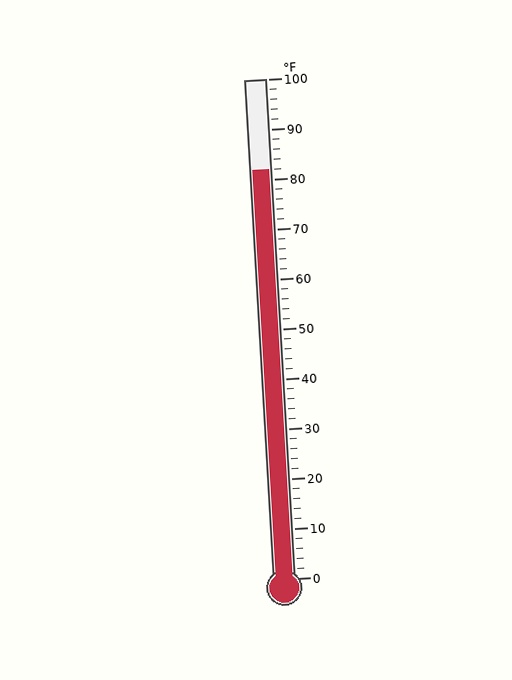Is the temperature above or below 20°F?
The temperature is above 20°F.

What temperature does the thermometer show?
The thermometer shows approximately 82°F.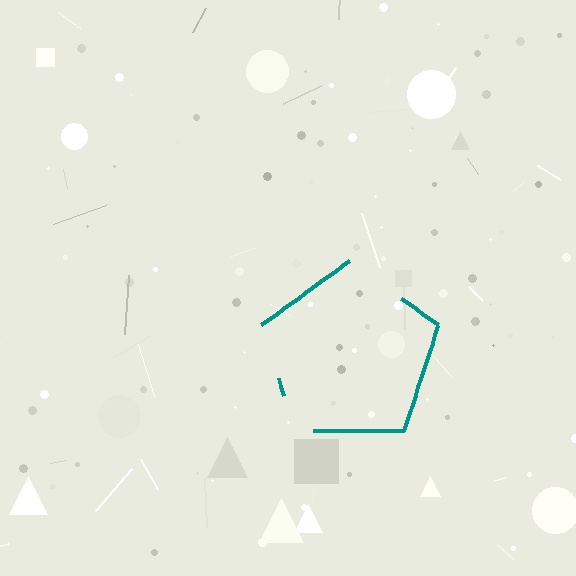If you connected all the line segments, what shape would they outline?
They would outline a pentagon.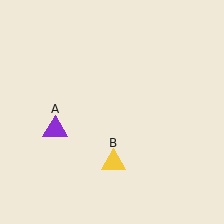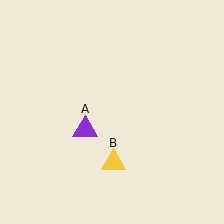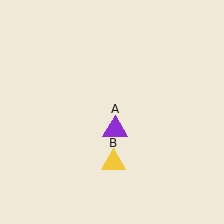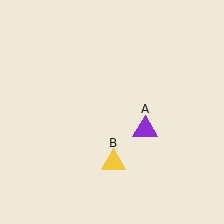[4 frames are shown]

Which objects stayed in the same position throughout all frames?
Yellow triangle (object B) remained stationary.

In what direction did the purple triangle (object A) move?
The purple triangle (object A) moved right.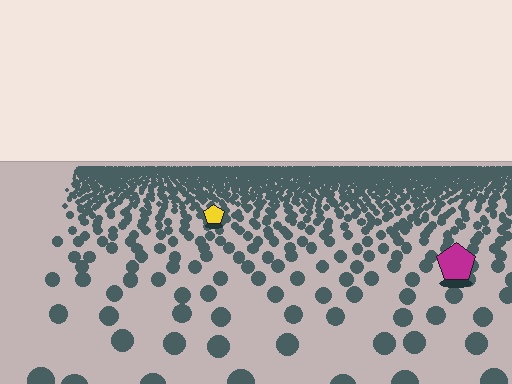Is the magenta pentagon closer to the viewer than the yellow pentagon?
Yes. The magenta pentagon is closer — you can tell from the texture gradient: the ground texture is coarser near it.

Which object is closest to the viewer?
The magenta pentagon is closest. The texture marks near it are larger and more spread out.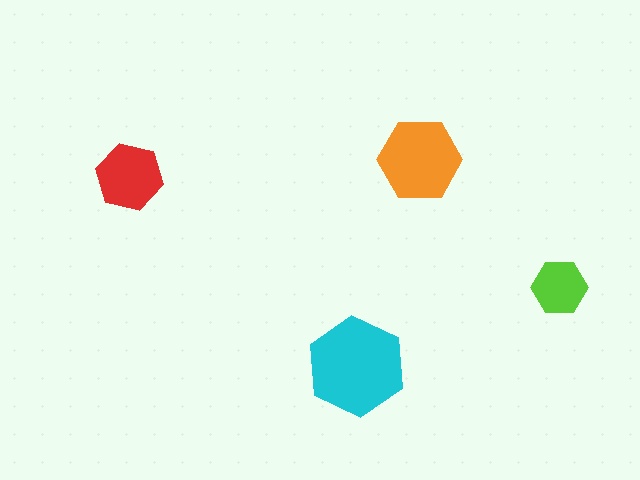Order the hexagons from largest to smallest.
the cyan one, the orange one, the red one, the lime one.